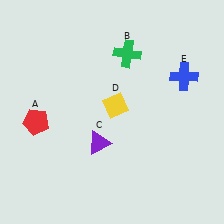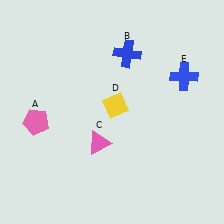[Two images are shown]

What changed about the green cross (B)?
In Image 1, B is green. In Image 2, it changed to blue.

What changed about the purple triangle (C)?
In Image 1, C is purple. In Image 2, it changed to pink.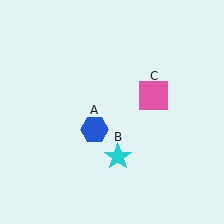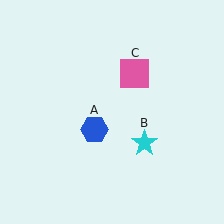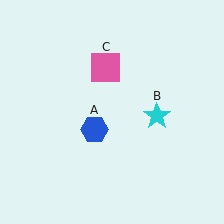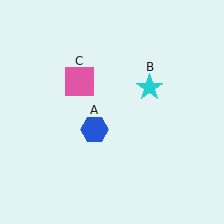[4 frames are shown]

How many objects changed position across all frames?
2 objects changed position: cyan star (object B), pink square (object C).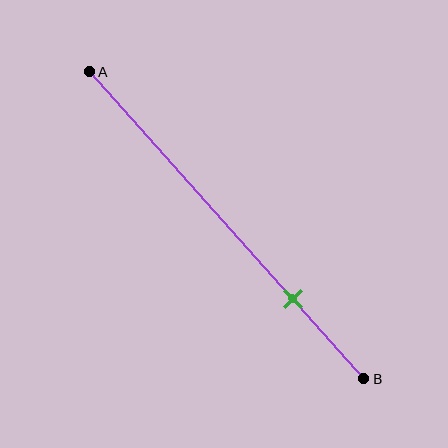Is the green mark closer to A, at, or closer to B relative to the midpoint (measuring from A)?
The green mark is closer to point B than the midpoint of segment AB.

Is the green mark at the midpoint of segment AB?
No, the mark is at about 75% from A, not at the 50% midpoint.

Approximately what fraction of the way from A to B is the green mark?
The green mark is approximately 75% of the way from A to B.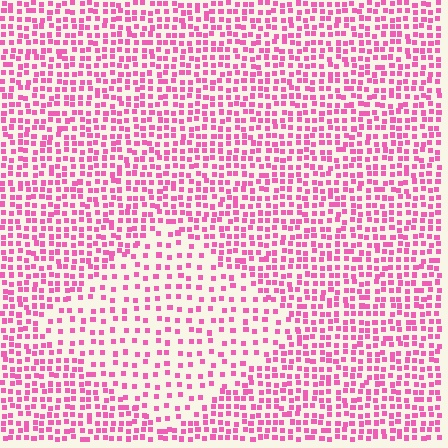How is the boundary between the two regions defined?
The boundary is defined by a change in element density (approximately 2.0x ratio). All elements are the same color, size, and shape.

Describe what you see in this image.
The image contains small pink elements arranged at two different densities. A diamond-shaped region is visible where the elements are less densely packed than the surrounding area.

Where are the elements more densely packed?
The elements are more densely packed outside the diamond boundary.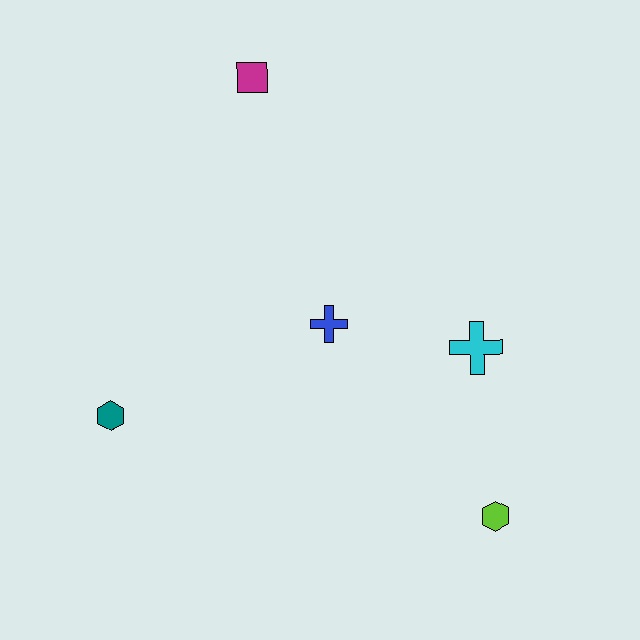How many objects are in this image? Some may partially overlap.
There are 5 objects.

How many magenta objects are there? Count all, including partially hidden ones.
There is 1 magenta object.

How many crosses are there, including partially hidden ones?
There are 2 crosses.